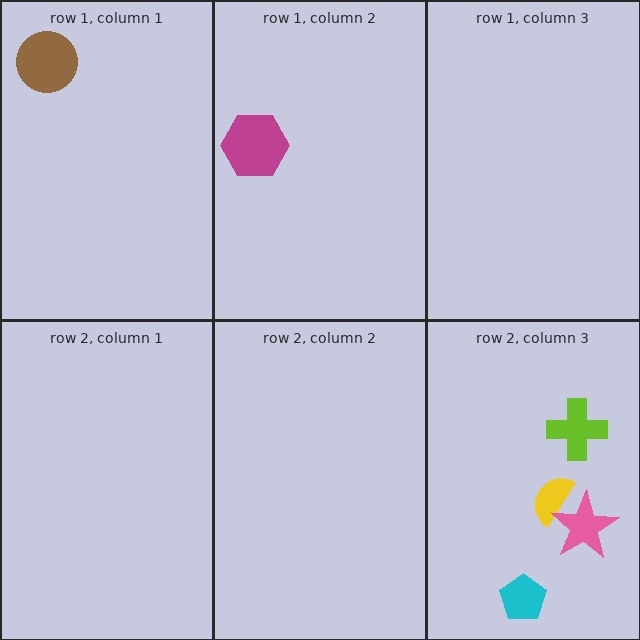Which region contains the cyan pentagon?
The row 2, column 3 region.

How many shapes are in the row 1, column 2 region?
1.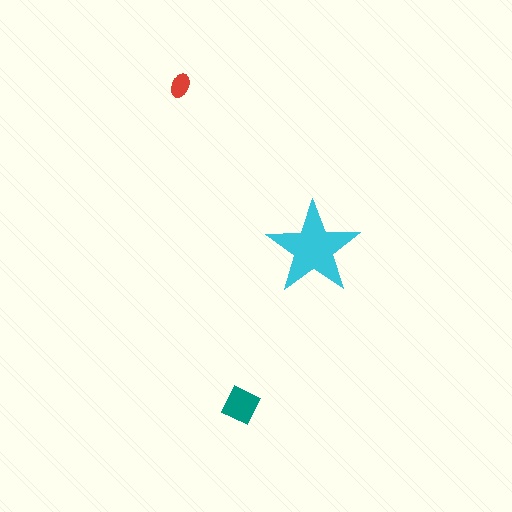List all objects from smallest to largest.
The red ellipse, the teal square, the cyan star.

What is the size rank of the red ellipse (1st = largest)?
3rd.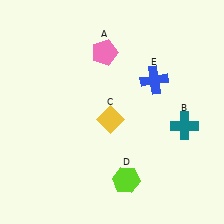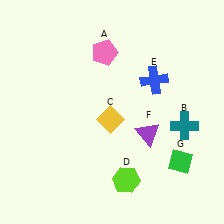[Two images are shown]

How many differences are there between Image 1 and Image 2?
There are 2 differences between the two images.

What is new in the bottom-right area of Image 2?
A purple triangle (F) was added in the bottom-right area of Image 2.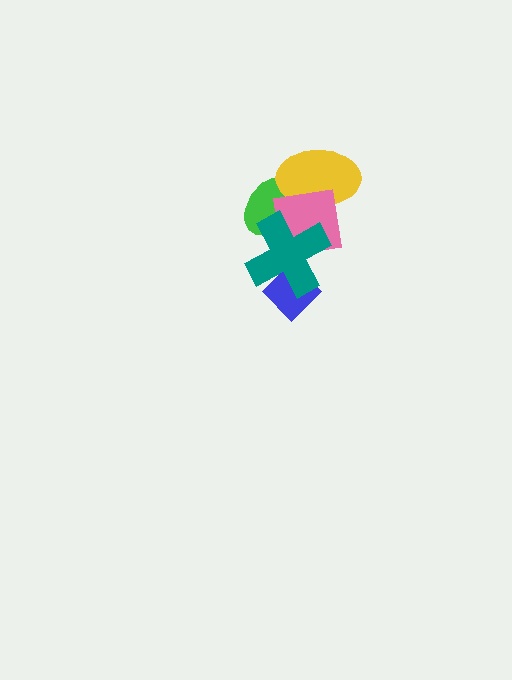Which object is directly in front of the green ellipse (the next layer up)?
The yellow ellipse is directly in front of the green ellipse.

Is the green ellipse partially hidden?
Yes, it is partially covered by another shape.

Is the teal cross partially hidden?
No, no other shape covers it.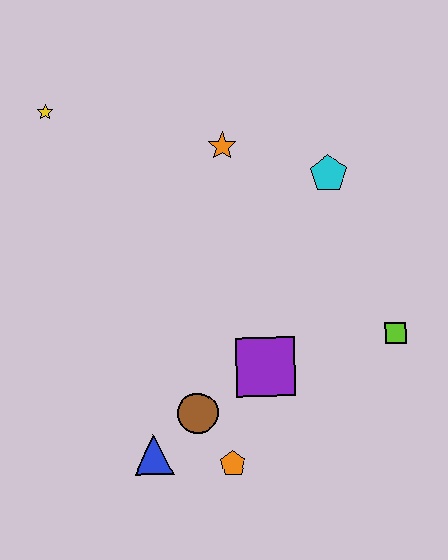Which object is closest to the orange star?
The cyan pentagon is closest to the orange star.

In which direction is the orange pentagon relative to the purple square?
The orange pentagon is below the purple square.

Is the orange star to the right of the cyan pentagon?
No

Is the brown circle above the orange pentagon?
Yes